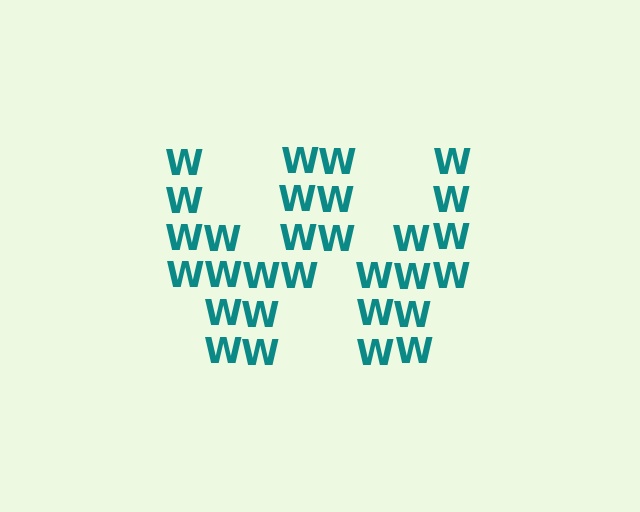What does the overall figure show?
The overall figure shows the letter W.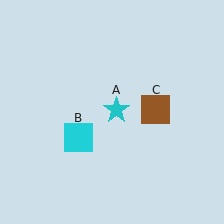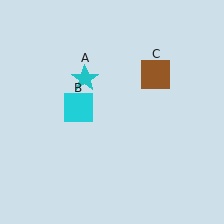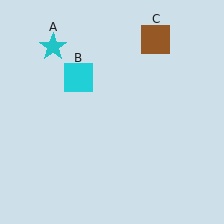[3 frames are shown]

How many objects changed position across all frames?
3 objects changed position: cyan star (object A), cyan square (object B), brown square (object C).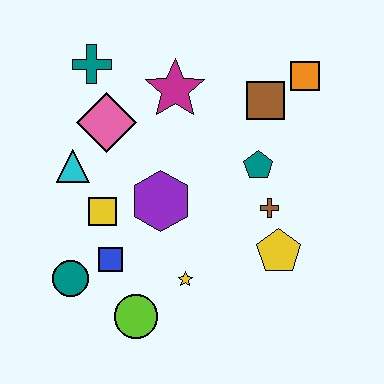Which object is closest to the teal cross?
The pink diamond is closest to the teal cross.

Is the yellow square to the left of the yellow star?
Yes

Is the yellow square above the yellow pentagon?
Yes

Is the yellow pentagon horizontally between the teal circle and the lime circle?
No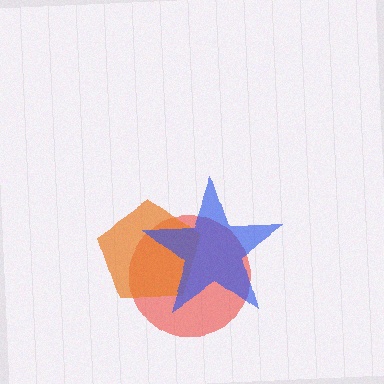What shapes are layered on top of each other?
The layered shapes are: a red circle, an orange pentagon, a blue star.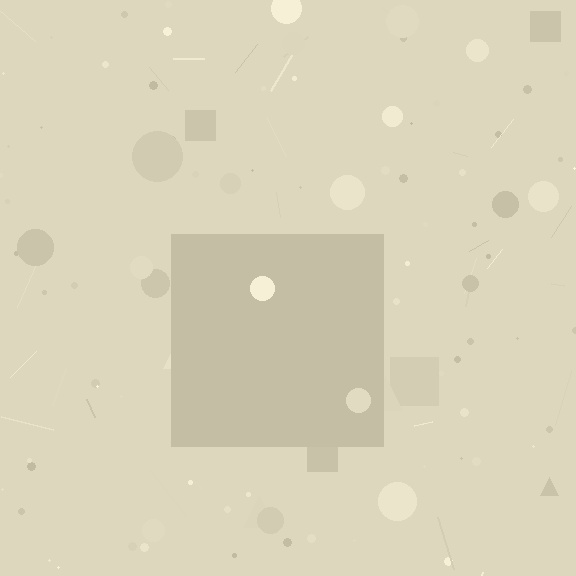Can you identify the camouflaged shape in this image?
The camouflaged shape is a square.